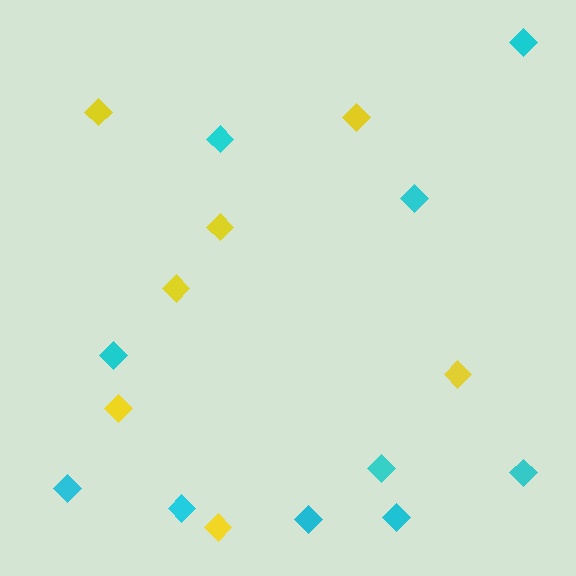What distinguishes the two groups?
There are 2 groups: one group of yellow diamonds (7) and one group of cyan diamonds (10).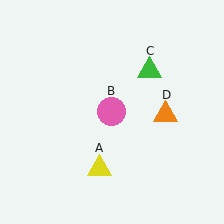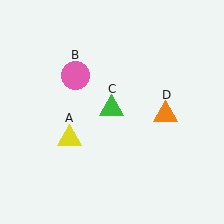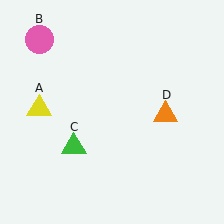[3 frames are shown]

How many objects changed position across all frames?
3 objects changed position: yellow triangle (object A), pink circle (object B), green triangle (object C).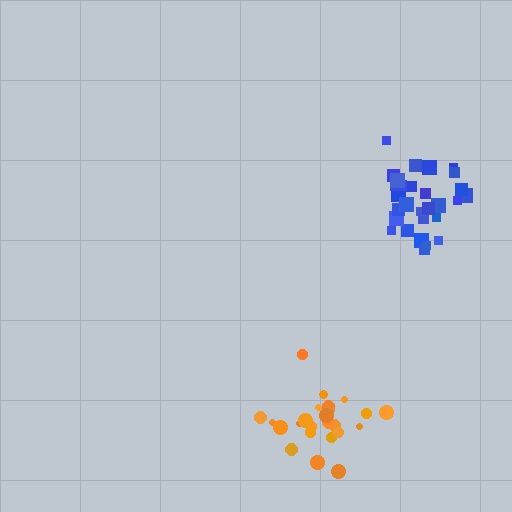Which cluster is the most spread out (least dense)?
Orange.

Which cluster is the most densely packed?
Blue.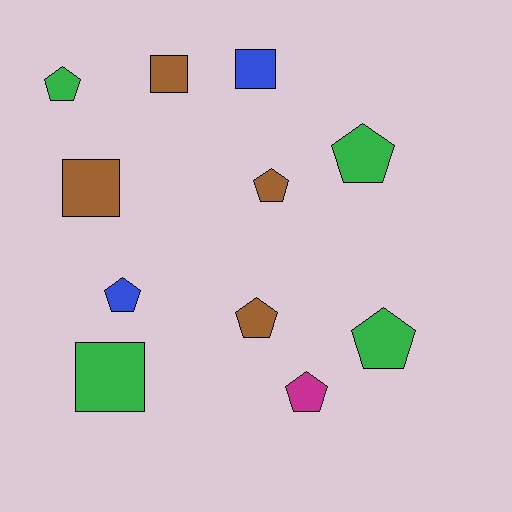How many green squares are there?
There is 1 green square.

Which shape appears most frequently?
Pentagon, with 7 objects.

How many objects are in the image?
There are 11 objects.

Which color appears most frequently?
Brown, with 4 objects.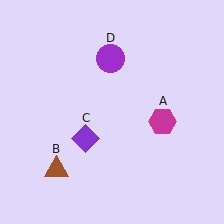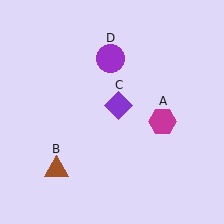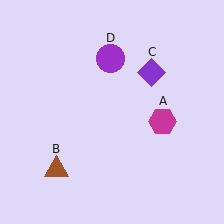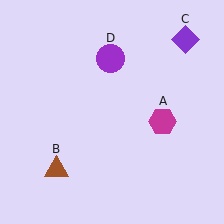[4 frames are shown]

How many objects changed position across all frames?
1 object changed position: purple diamond (object C).